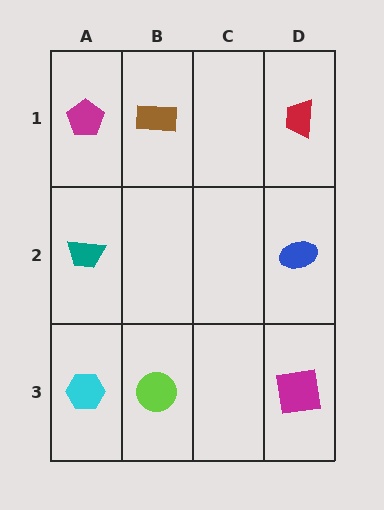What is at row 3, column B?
A lime circle.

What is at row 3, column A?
A cyan hexagon.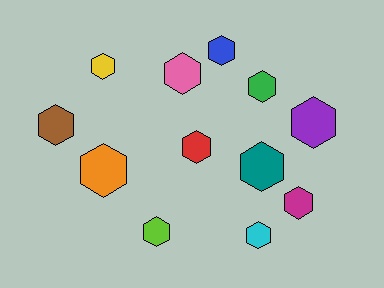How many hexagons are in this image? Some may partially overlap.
There are 12 hexagons.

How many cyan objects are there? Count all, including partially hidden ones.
There is 1 cyan object.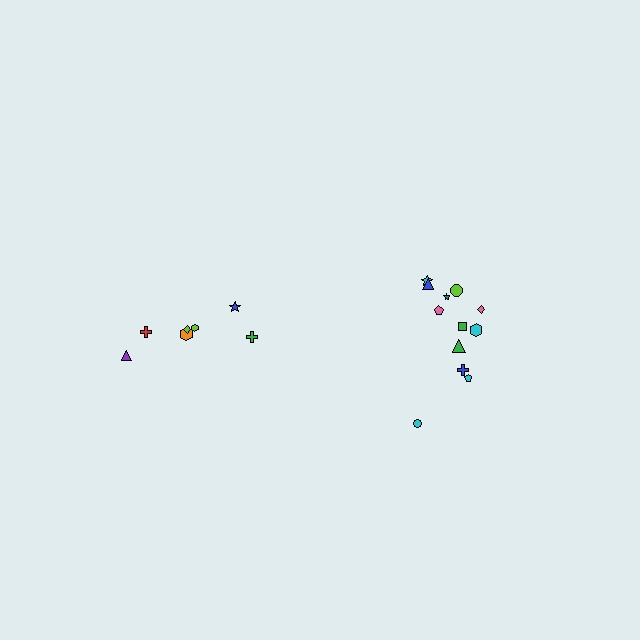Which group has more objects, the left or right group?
The right group.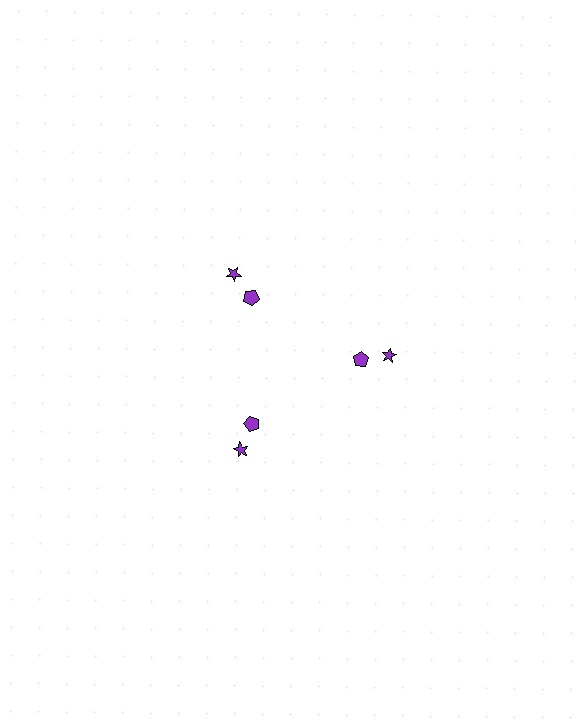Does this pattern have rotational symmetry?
Yes, this pattern has 3-fold rotational symmetry. It looks the same after rotating 120 degrees around the center.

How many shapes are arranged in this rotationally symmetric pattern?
There are 6 shapes, arranged in 3 groups of 2.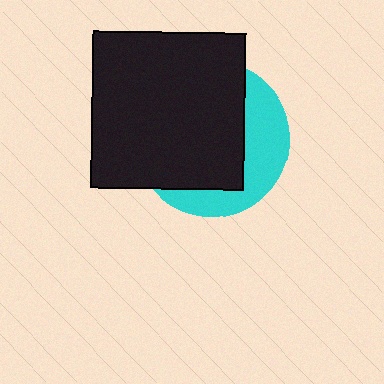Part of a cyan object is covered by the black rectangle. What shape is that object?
It is a circle.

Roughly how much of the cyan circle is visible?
A small part of it is visible (roughly 34%).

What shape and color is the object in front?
The object in front is a black rectangle.